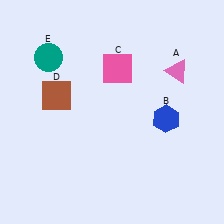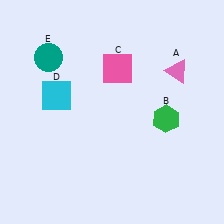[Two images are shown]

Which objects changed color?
B changed from blue to green. D changed from brown to cyan.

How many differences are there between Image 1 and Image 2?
There are 2 differences between the two images.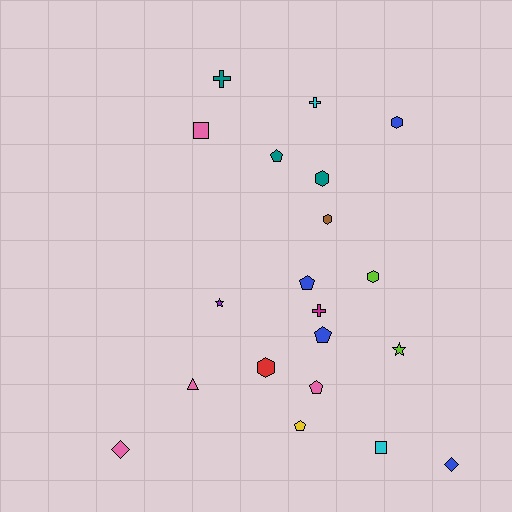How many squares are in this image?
There are 2 squares.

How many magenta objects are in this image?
There is 1 magenta object.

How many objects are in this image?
There are 20 objects.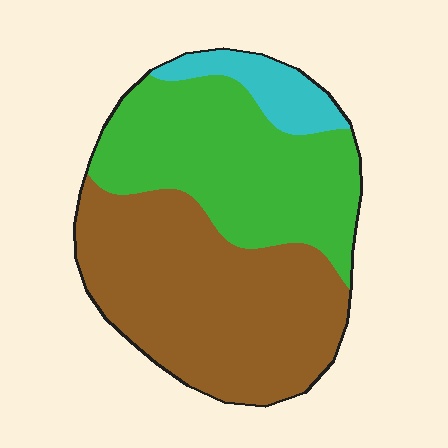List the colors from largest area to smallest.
From largest to smallest: brown, green, cyan.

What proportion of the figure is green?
Green takes up between a third and a half of the figure.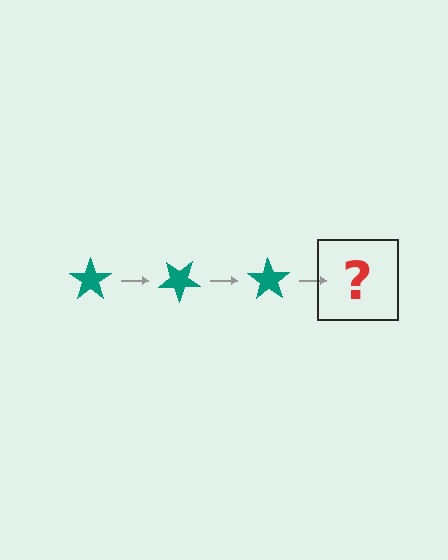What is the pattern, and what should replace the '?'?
The pattern is that the star rotates 35 degrees each step. The '?' should be a teal star rotated 105 degrees.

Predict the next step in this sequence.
The next step is a teal star rotated 105 degrees.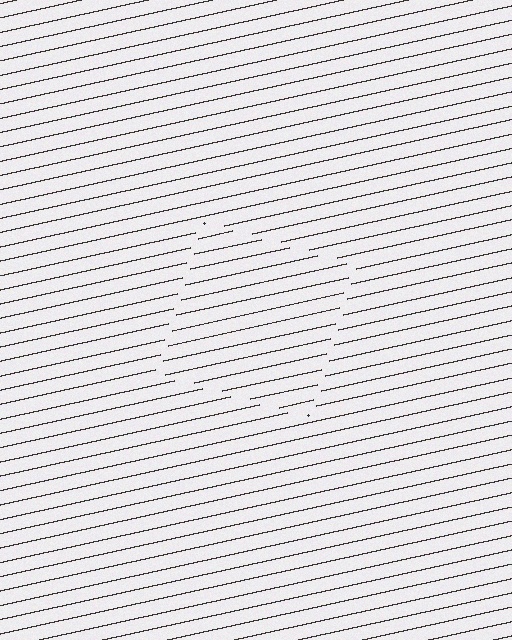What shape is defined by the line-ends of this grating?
An illusory square. The interior of the shape contains the same grating, shifted by half a period — the contour is defined by the phase discontinuity where line-ends from the inner and outer gratings abut.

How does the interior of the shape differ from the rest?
The interior of the shape contains the same grating, shifted by half a period — the contour is defined by the phase discontinuity where line-ends from the inner and outer gratings abut.